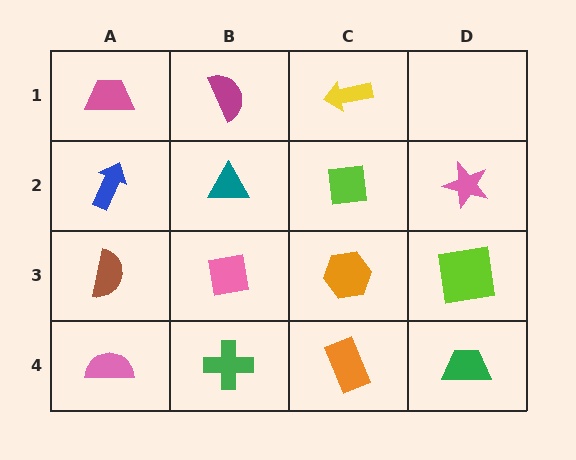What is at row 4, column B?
A green cross.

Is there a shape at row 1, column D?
No, that cell is empty.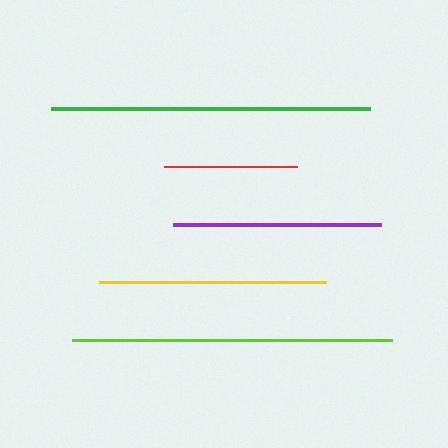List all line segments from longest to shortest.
From longest to shortest: lime, green, yellow, purple, red.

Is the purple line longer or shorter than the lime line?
The lime line is longer than the purple line.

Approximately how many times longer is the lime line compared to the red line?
The lime line is approximately 2.4 times the length of the red line.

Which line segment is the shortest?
The red line is the shortest at approximately 133 pixels.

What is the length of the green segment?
The green segment is approximately 319 pixels long.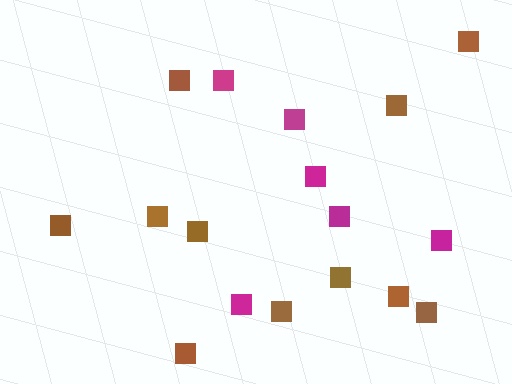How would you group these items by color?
There are 2 groups: one group of magenta squares (6) and one group of brown squares (11).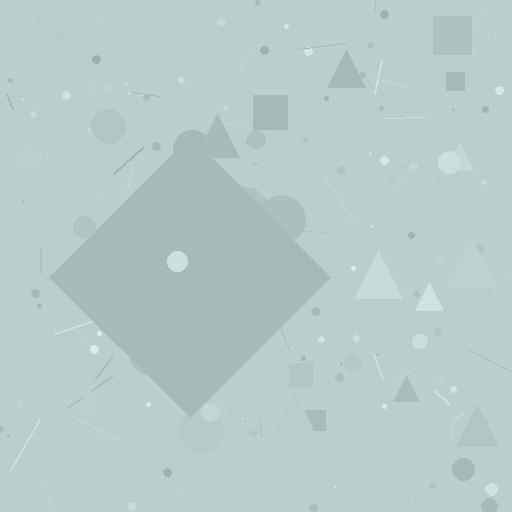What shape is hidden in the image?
A diamond is hidden in the image.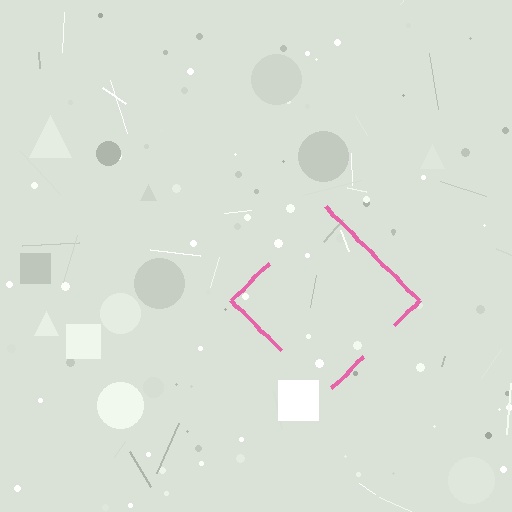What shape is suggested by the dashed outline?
The dashed outline suggests a diamond.